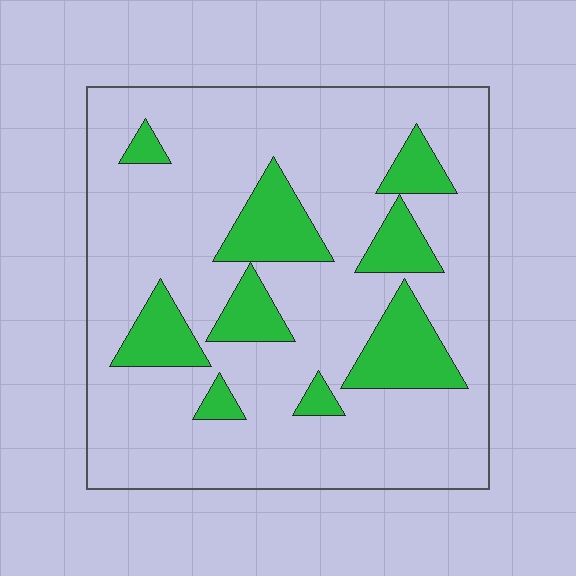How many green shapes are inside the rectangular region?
9.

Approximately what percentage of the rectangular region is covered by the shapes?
Approximately 20%.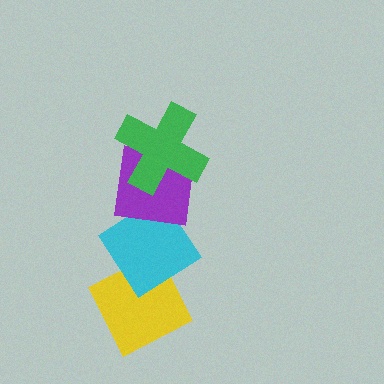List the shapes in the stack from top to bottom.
From top to bottom: the green cross, the purple square, the cyan diamond, the yellow diamond.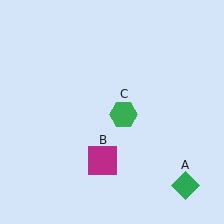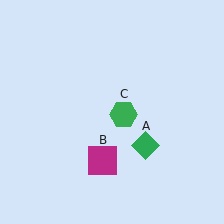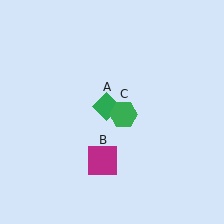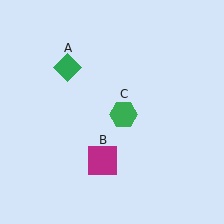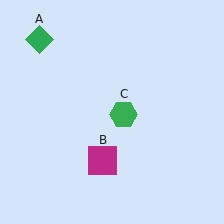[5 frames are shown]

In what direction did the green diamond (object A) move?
The green diamond (object A) moved up and to the left.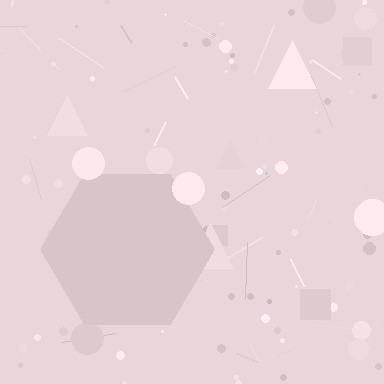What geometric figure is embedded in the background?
A hexagon is embedded in the background.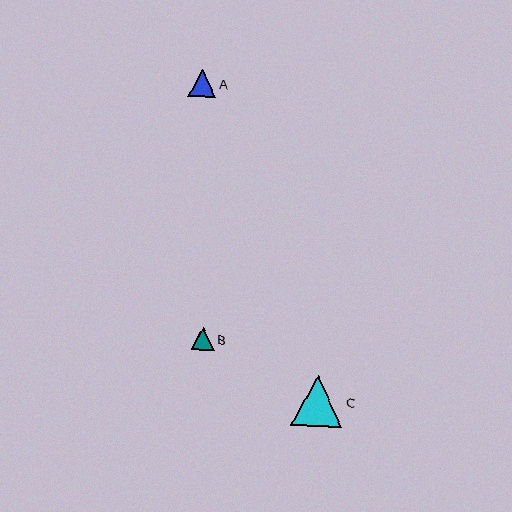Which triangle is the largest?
Triangle C is the largest with a size of approximately 52 pixels.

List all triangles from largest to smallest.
From largest to smallest: C, A, B.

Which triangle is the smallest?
Triangle B is the smallest with a size of approximately 23 pixels.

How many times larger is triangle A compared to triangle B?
Triangle A is approximately 1.2 times the size of triangle B.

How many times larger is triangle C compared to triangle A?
Triangle C is approximately 1.9 times the size of triangle A.